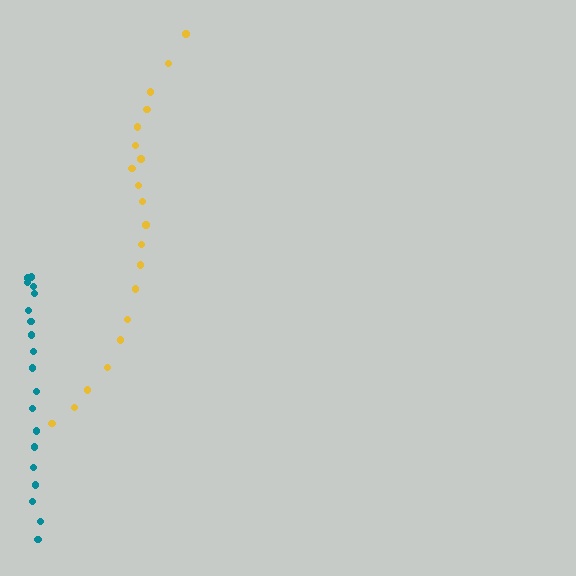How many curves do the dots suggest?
There are 2 distinct paths.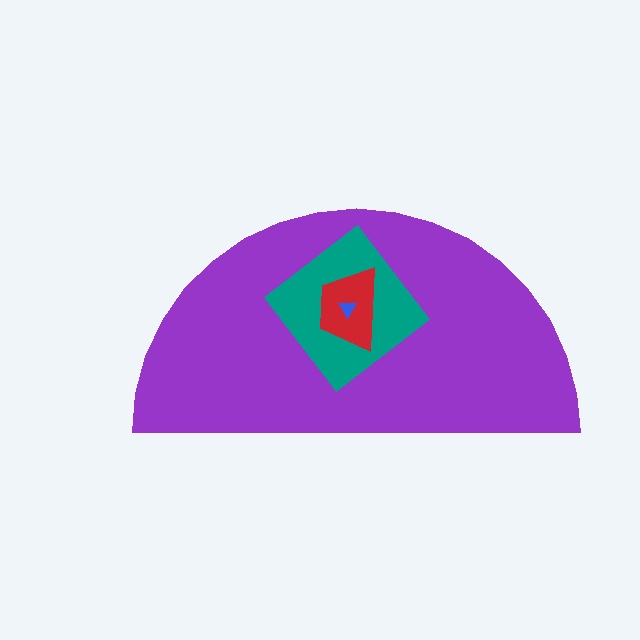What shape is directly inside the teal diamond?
The red trapezoid.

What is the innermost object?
The blue triangle.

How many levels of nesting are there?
4.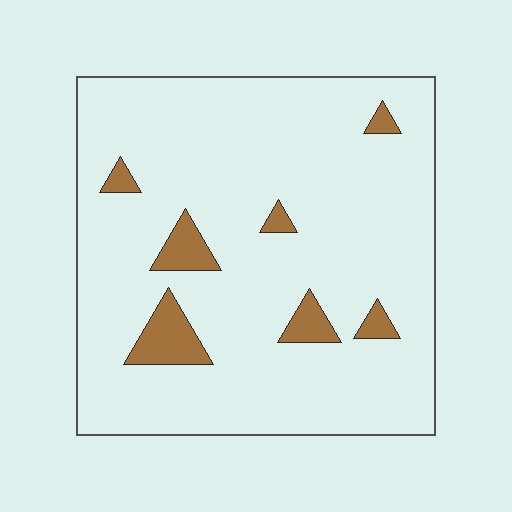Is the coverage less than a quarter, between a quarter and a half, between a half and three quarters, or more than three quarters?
Less than a quarter.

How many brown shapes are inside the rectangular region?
7.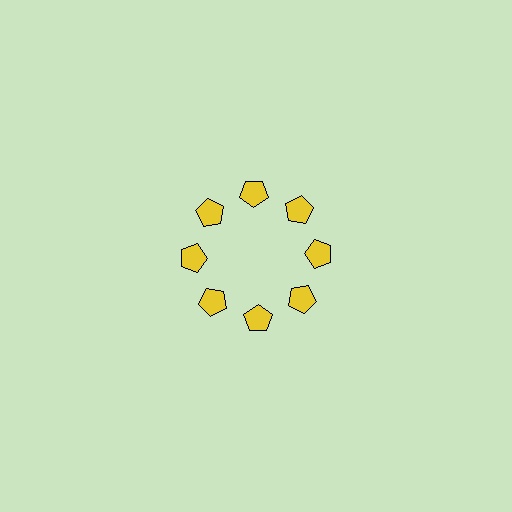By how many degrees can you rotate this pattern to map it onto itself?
The pattern maps onto itself every 45 degrees of rotation.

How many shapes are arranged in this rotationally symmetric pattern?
There are 8 shapes, arranged in 8 groups of 1.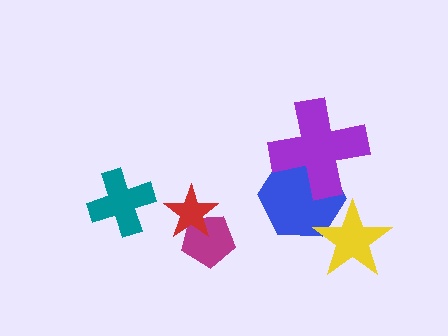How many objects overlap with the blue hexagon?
2 objects overlap with the blue hexagon.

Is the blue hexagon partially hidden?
Yes, it is partially covered by another shape.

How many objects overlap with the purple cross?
1 object overlaps with the purple cross.